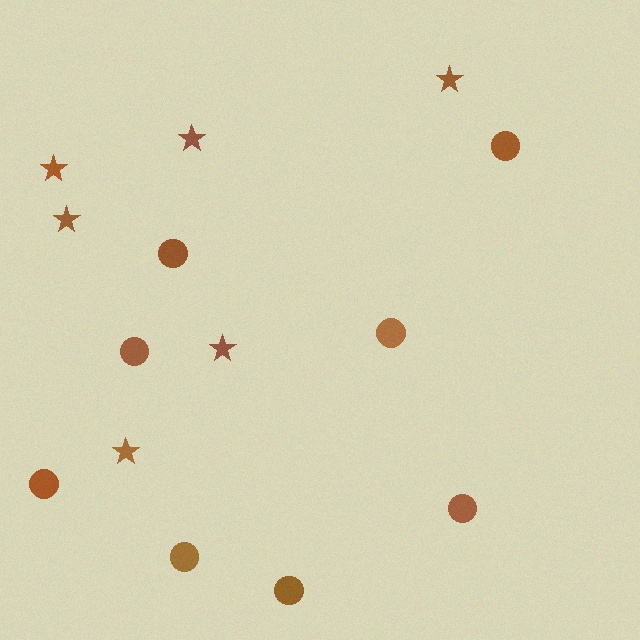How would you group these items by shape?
There are 2 groups: one group of stars (6) and one group of circles (8).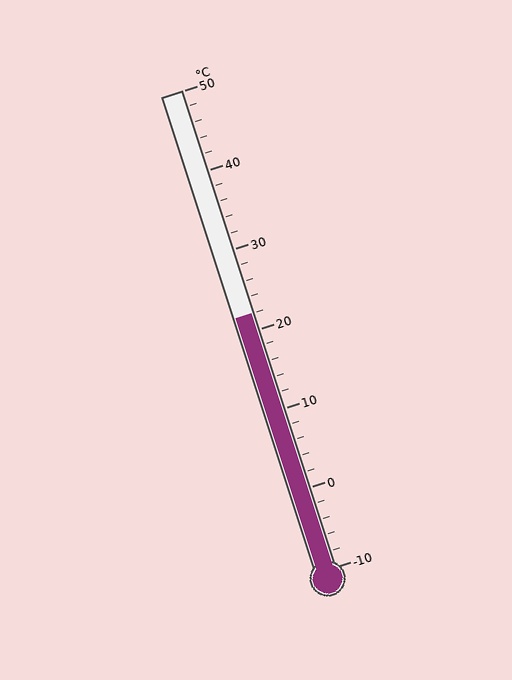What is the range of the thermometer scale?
The thermometer scale ranges from -10°C to 50°C.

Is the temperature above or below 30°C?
The temperature is below 30°C.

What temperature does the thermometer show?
The thermometer shows approximately 22°C.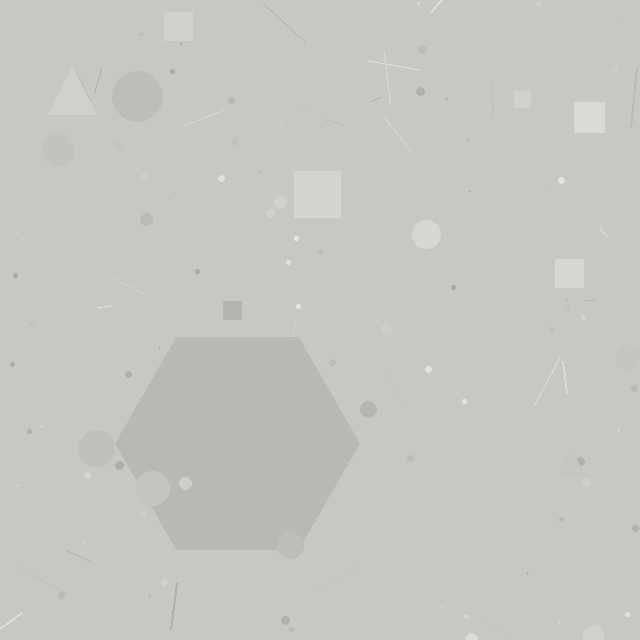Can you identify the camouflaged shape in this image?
The camouflaged shape is a hexagon.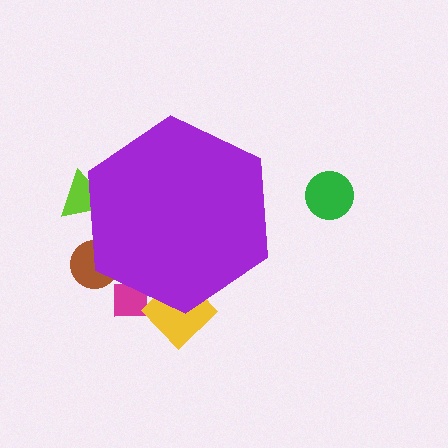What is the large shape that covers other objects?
A purple hexagon.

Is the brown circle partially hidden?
Yes, the brown circle is partially hidden behind the purple hexagon.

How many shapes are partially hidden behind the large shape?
4 shapes are partially hidden.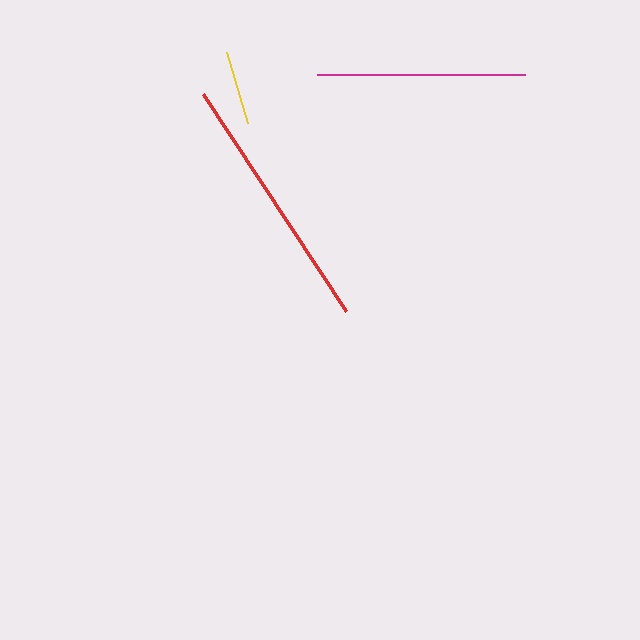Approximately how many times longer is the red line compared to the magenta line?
The red line is approximately 1.2 times the length of the magenta line.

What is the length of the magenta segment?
The magenta segment is approximately 207 pixels long.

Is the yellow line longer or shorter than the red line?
The red line is longer than the yellow line.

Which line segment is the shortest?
The yellow line is the shortest at approximately 74 pixels.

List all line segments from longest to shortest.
From longest to shortest: red, magenta, yellow.